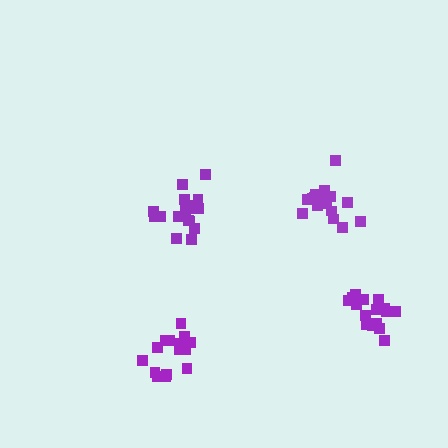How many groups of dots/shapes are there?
There are 4 groups.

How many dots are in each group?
Group 1: 18 dots, Group 2: 19 dots, Group 3: 16 dots, Group 4: 15 dots (68 total).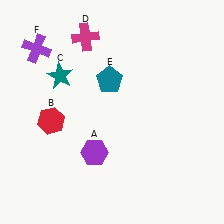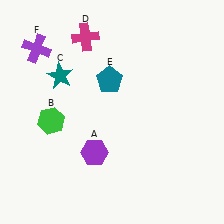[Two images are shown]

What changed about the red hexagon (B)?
In Image 1, B is red. In Image 2, it changed to green.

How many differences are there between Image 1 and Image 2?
There is 1 difference between the two images.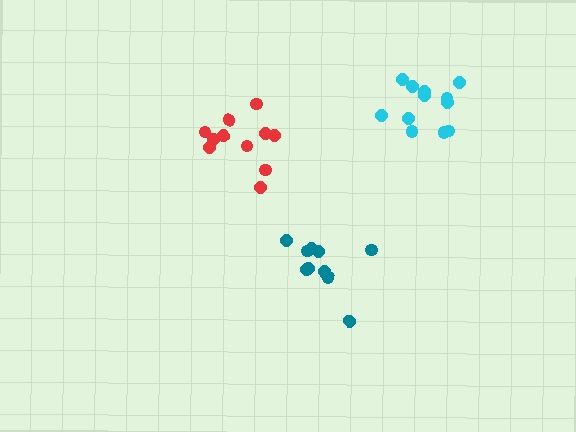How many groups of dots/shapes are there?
There are 3 groups.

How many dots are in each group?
Group 1: 10 dots, Group 2: 11 dots, Group 3: 12 dots (33 total).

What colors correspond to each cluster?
The clusters are colored: teal, red, cyan.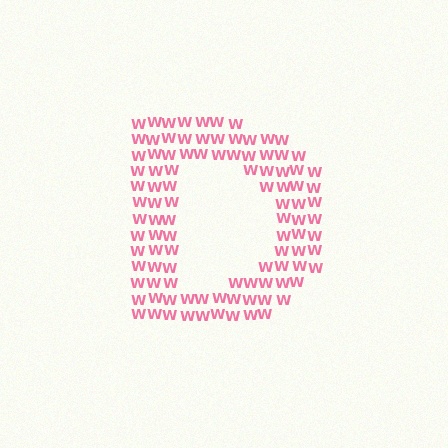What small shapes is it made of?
It is made of small letter W's.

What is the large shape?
The large shape is the letter D.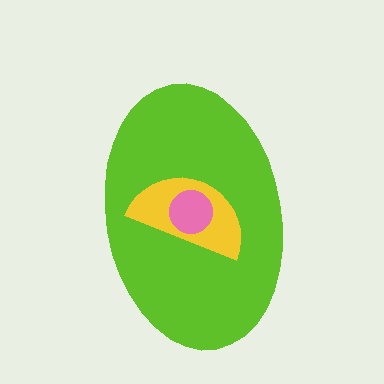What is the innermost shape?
The pink circle.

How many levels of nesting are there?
3.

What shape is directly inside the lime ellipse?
The yellow semicircle.